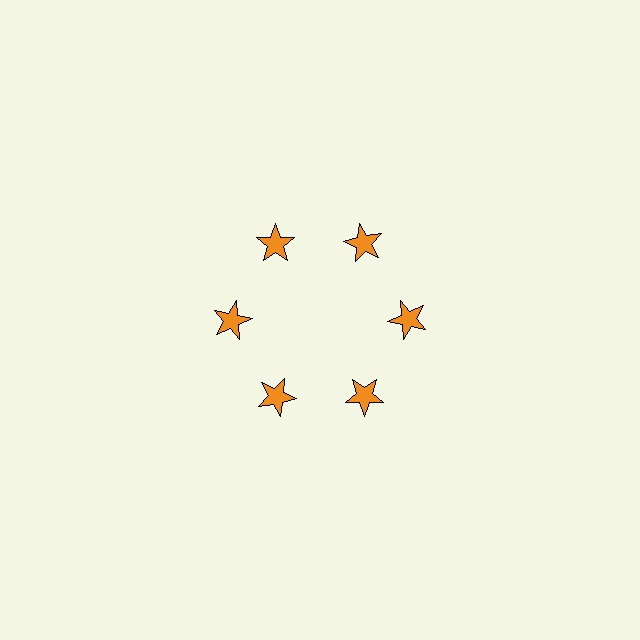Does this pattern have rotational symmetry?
Yes, this pattern has 6-fold rotational symmetry. It looks the same after rotating 60 degrees around the center.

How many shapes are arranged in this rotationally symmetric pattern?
There are 6 shapes, arranged in 6 groups of 1.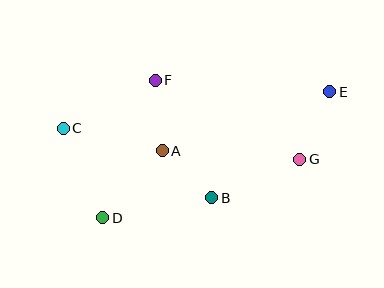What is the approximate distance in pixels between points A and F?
The distance between A and F is approximately 71 pixels.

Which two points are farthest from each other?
Points C and E are farthest from each other.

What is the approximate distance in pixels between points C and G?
The distance between C and G is approximately 238 pixels.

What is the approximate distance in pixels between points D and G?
The distance between D and G is approximately 205 pixels.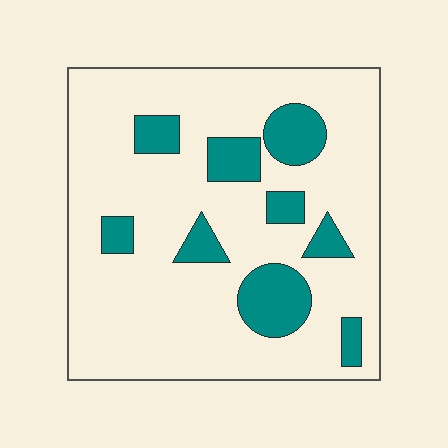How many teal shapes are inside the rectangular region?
9.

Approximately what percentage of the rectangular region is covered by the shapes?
Approximately 20%.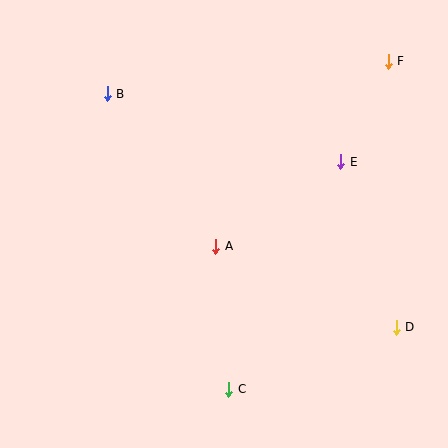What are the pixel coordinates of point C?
Point C is at (229, 389).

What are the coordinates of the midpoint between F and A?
The midpoint between F and A is at (302, 154).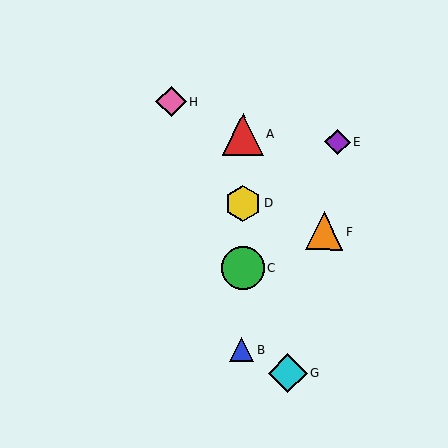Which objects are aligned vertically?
Objects A, B, C, D are aligned vertically.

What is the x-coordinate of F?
Object F is at x≈324.